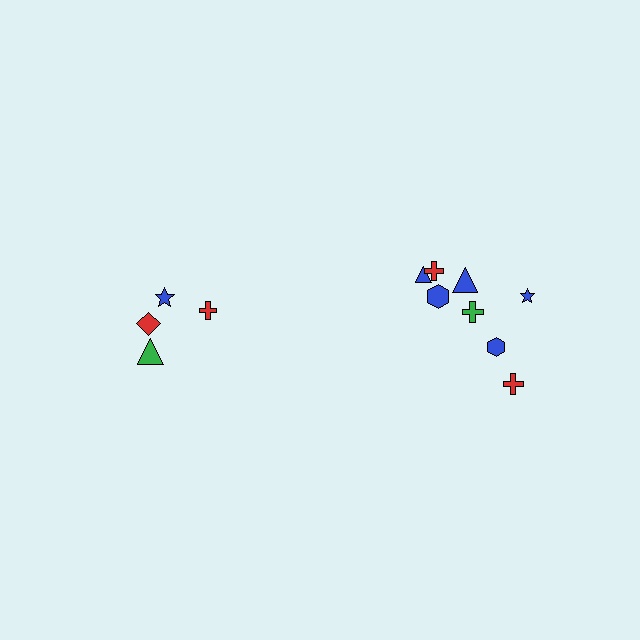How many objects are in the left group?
There are 4 objects.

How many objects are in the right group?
There are 8 objects.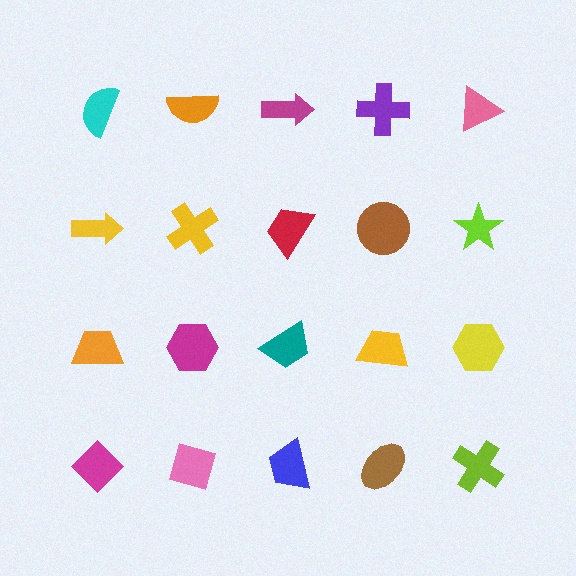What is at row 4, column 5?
A lime cross.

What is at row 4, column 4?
A brown ellipse.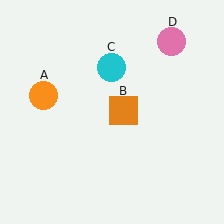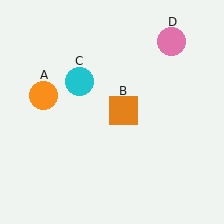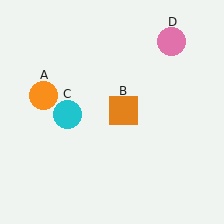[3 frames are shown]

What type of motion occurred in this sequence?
The cyan circle (object C) rotated counterclockwise around the center of the scene.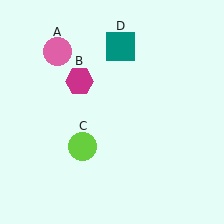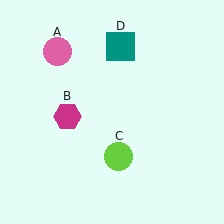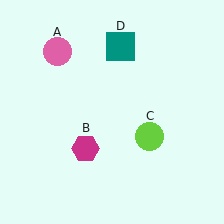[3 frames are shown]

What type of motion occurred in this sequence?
The magenta hexagon (object B), lime circle (object C) rotated counterclockwise around the center of the scene.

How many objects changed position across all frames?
2 objects changed position: magenta hexagon (object B), lime circle (object C).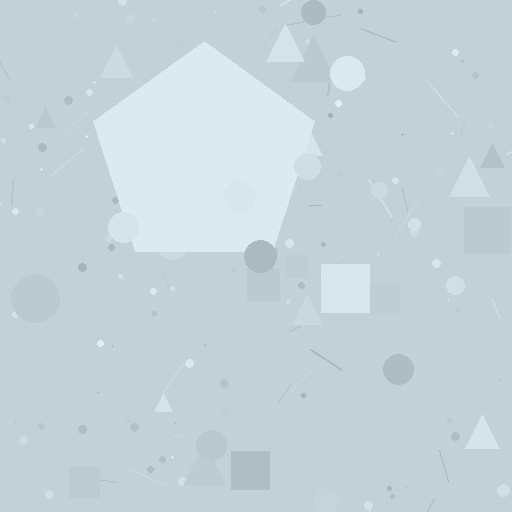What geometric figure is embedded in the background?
A pentagon is embedded in the background.